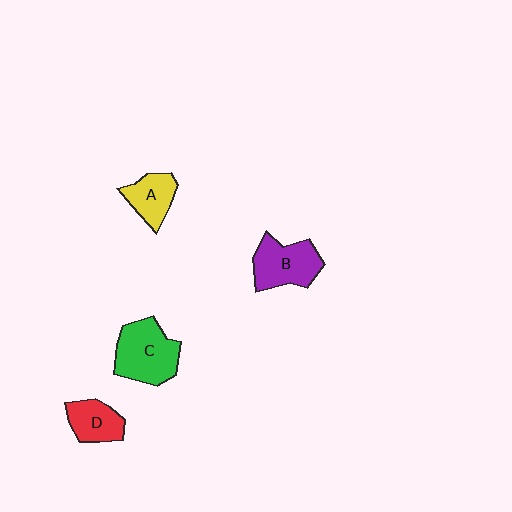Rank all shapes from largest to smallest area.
From largest to smallest: C (green), B (purple), D (red), A (yellow).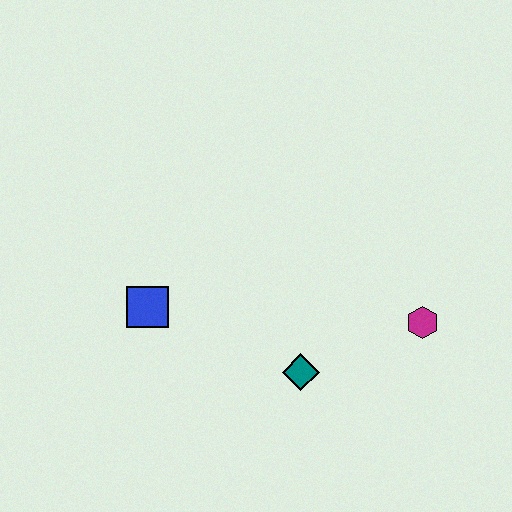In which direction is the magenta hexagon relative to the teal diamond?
The magenta hexagon is to the right of the teal diamond.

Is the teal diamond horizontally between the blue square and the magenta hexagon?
Yes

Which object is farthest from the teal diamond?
The blue square is farthest from the teal diamond.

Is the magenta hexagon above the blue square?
No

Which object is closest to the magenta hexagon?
The teal diamond is closest to the magenta hexagon.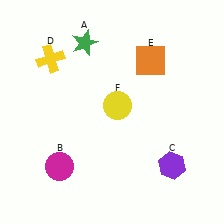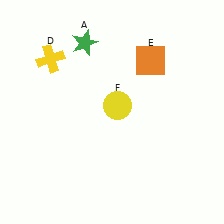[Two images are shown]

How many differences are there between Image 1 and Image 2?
There are 2 differences between the two images.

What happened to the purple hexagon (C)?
The purple hexagon (C) was removed in Image 2. It was in the bottom-right area of Image 1.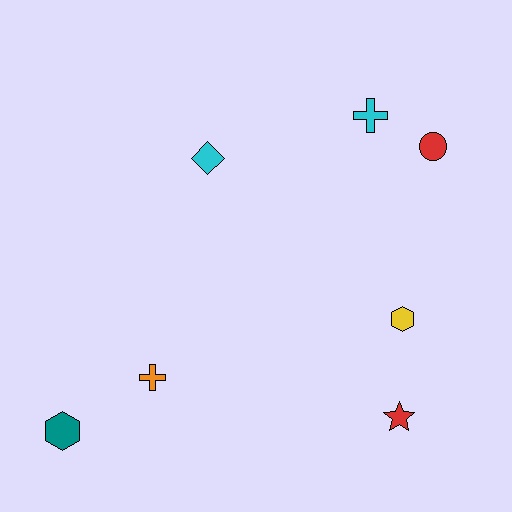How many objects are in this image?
There are 7 objects.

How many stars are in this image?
There is 1 star.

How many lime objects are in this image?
There are no lime objects.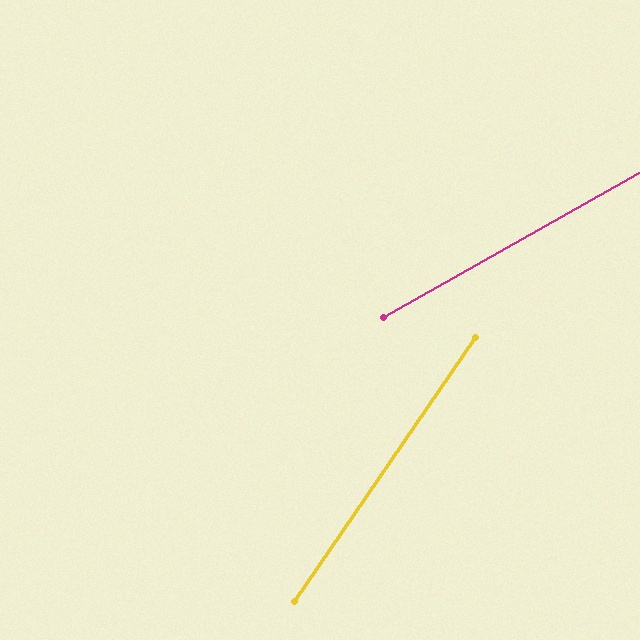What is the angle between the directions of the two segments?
Approximately 26 degrees.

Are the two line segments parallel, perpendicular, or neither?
Neither parallel nor perpendicular — they differ by about 26°.